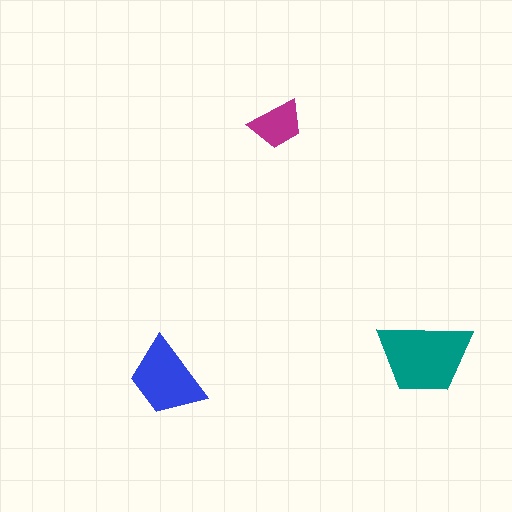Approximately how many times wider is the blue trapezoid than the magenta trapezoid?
About 1.5 times wider.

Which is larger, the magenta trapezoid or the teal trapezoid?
The teal one.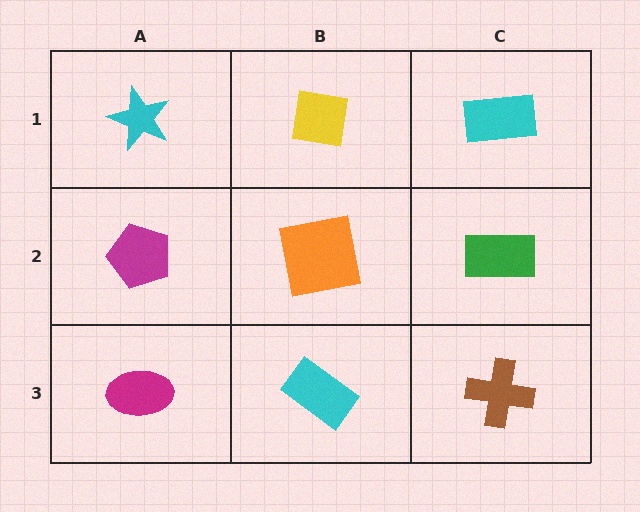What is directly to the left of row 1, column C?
A yellow square.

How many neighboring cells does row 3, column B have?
3.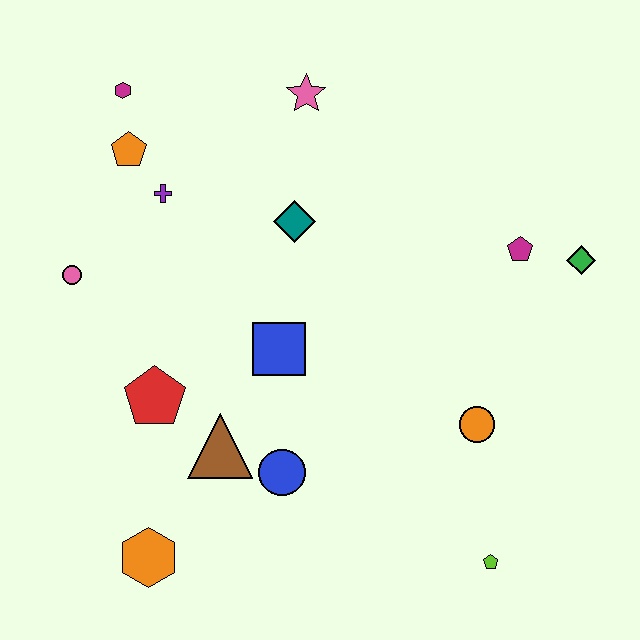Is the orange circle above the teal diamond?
No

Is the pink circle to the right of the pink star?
No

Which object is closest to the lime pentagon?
The orange circle is closest to the lime pentagon.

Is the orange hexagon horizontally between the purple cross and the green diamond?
No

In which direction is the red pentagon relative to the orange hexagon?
The red pentagon is above the orange hexagon.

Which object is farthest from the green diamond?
The orange hexagon is farthest from the green diamond.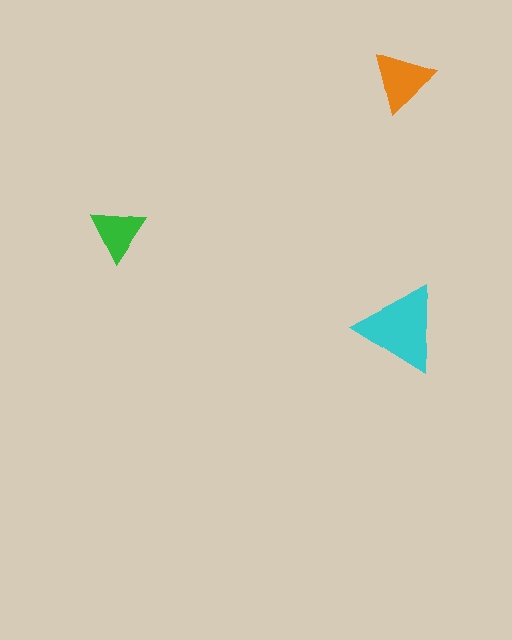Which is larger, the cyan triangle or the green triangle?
The cyan one.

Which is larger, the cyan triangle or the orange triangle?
The cyan one.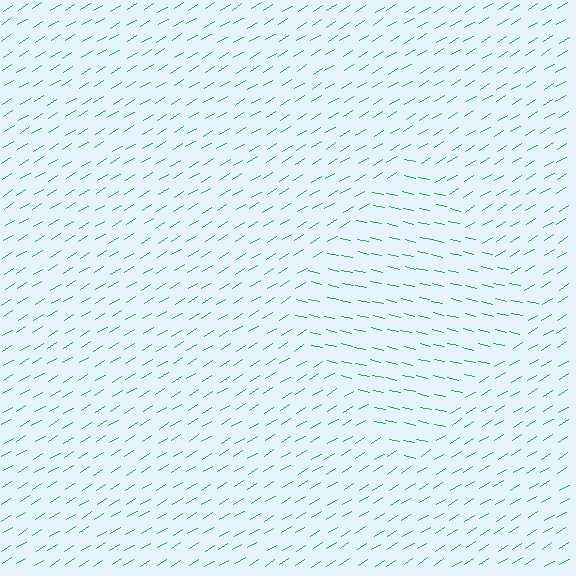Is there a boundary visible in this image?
Yes, there is a texture boundary formed by a change in line orientation.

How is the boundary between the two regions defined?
The boundary is defined purely by a change in line orientation (approximately 45 degrees difference). All lines are the same color and thickness.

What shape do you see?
I see a diamond.